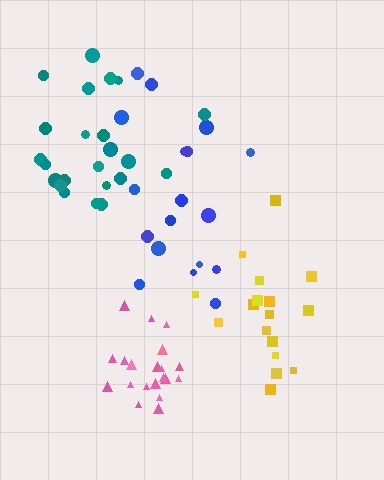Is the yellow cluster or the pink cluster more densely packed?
Pink.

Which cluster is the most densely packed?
Pink.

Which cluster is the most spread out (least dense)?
Blue.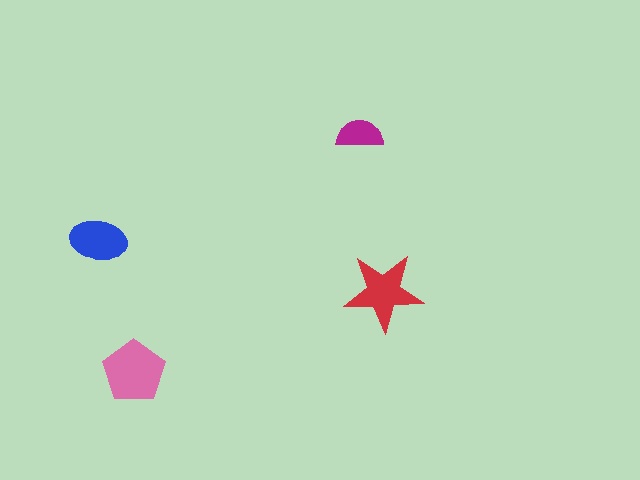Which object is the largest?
The pink pentagon.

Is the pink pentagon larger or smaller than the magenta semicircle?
Larger.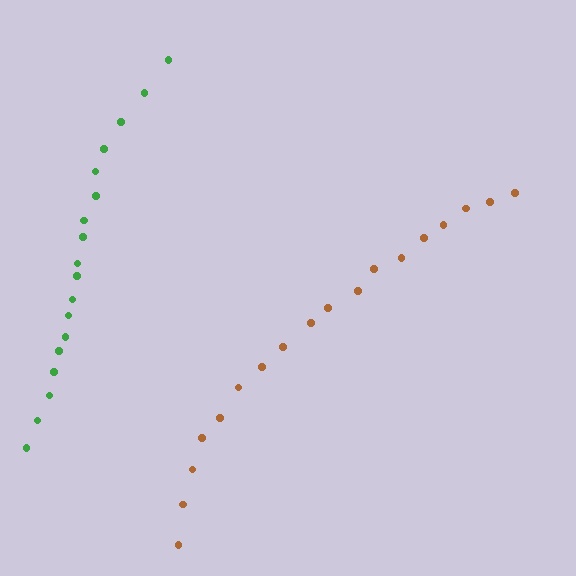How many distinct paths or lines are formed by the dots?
There are 2 distinct paths.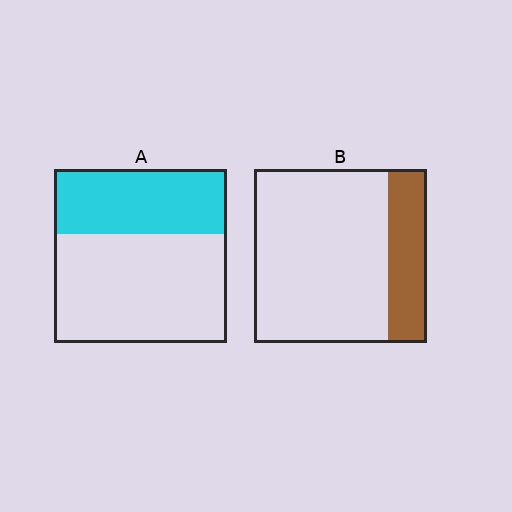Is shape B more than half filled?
No.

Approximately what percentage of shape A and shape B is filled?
A is approximately 35% and B is approximately 25%.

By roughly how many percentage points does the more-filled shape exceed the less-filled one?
By roughly 15 percentage points (A over B).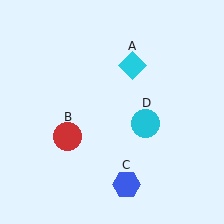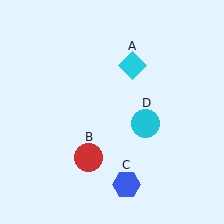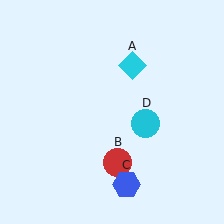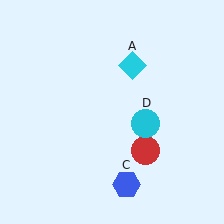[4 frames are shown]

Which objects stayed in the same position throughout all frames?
Cyan diamond (object A) and blue hexagon (object C) and cyan circle (object D) remained stationary.